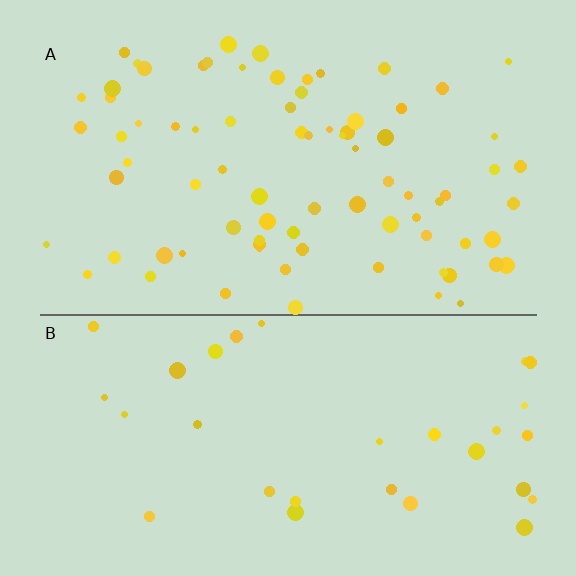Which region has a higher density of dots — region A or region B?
A (the top).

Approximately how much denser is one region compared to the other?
Approximately 2.6× — region A over region B.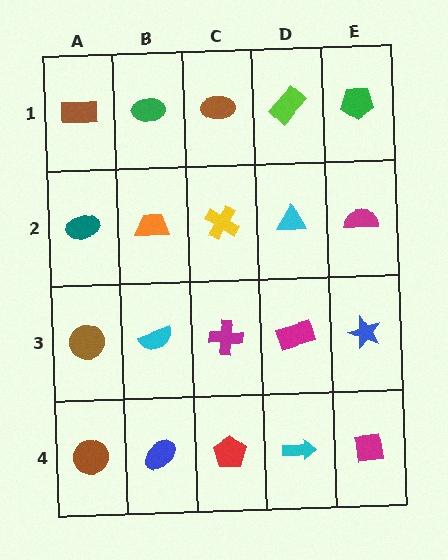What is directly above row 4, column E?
A blue star.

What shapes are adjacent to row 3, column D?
A cyan triangle (row 2, column D), a cyan arrow (row 4, column D), a magenta cross (row 3, column C), a blue star (row 3, column E).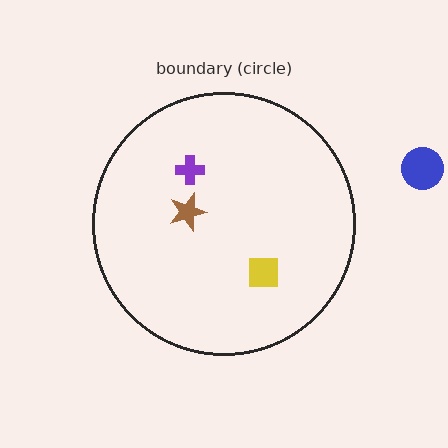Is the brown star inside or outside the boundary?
Inside.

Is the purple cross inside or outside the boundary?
Inside.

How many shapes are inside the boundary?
3 inside, 1 outside.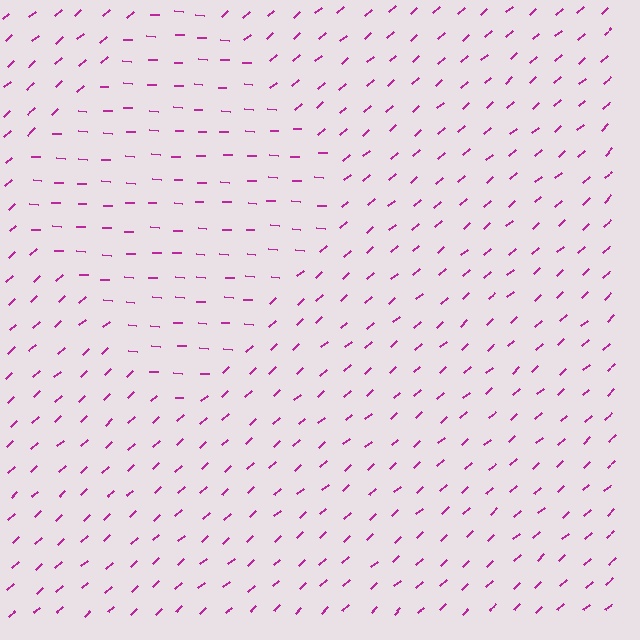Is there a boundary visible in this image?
Yes, there is a texture boundary formed by a change in line orientation.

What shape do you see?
I see a diamond.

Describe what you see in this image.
The image is filled with small magenta line segments. A diamond region in the image has lines oriented differently from the surrounding lines, creating a visible texture boundary.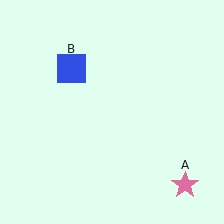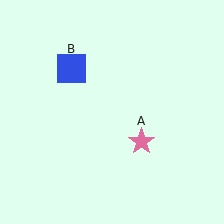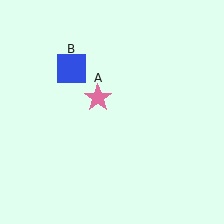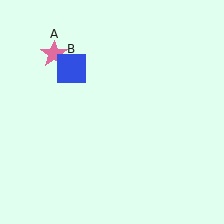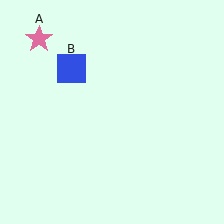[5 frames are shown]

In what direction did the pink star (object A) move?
The pink star (object A) moved up and to the left.